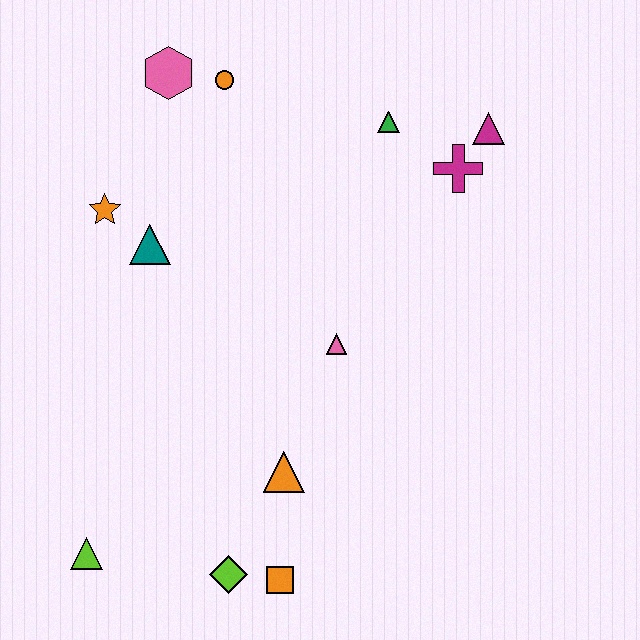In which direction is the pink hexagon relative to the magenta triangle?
The pink hexagon is to the left of the magenta triangle.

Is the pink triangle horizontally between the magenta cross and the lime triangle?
Yes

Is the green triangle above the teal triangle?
Yes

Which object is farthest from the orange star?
The orange square is farthest from the orange star.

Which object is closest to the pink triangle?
The orange triangle is closest to the pink triangle.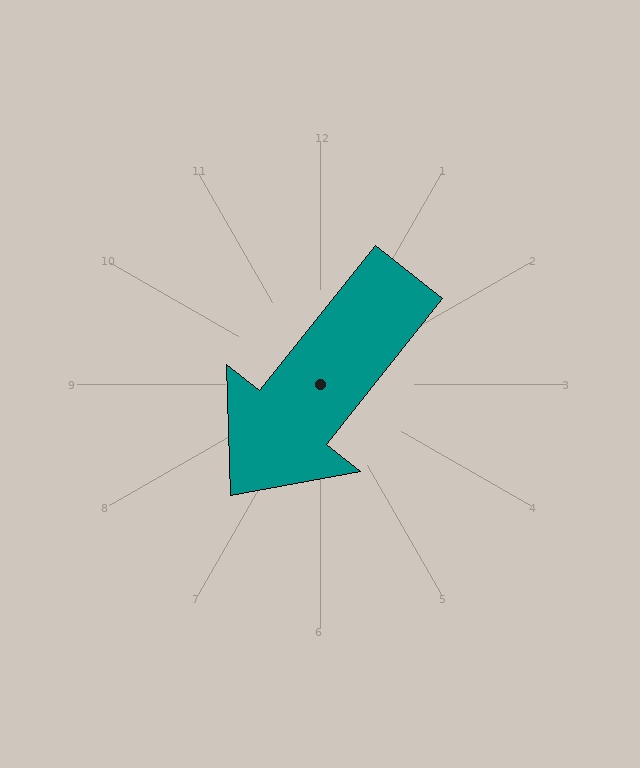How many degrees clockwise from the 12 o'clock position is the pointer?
Approximately 219 degrees.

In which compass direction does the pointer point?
Southwest.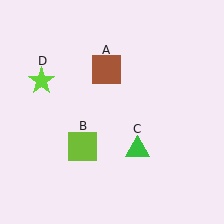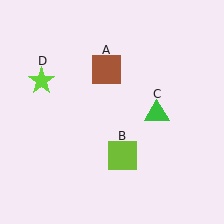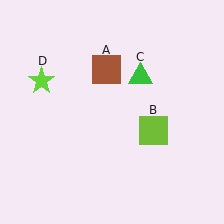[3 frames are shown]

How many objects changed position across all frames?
2 objects changed position: lime square (object B), green triangle (object C).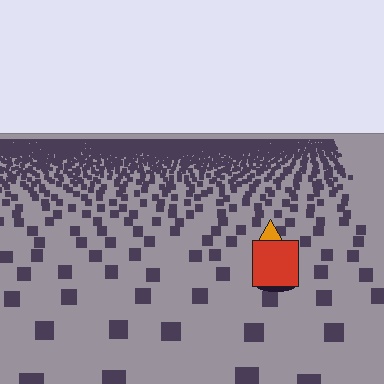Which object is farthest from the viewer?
The orange triangle is farthest from the viewer. It appears smaller and the ground texture around it is denser.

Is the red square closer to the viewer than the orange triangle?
Yes. The red square is closer — you can tell from the texture gradient: the ground texture is coarser near it.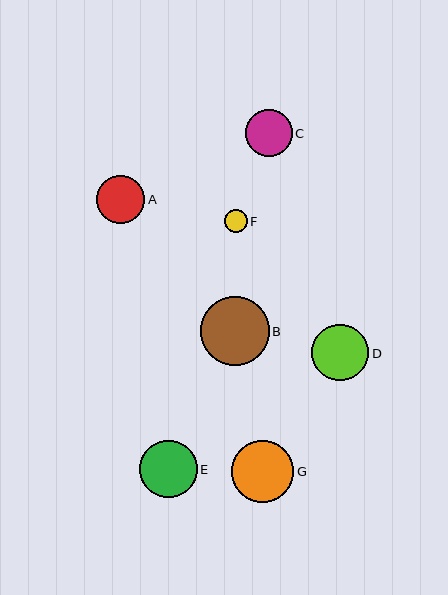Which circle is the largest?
Circle B is the largest with a size of approximately 69 pixels.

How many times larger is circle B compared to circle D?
Circle B is approximately 1.2 times the size of circle D.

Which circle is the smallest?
Circle F is the smallest with a size of approximately 23 pixels.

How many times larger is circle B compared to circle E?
Circle B is approximately 1.2 times the size of circle E.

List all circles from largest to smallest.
From largest to smallest: B, G, E, D, A, C, F.